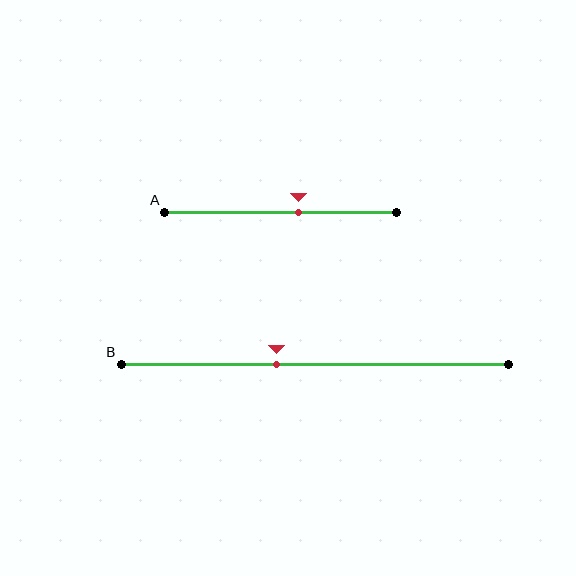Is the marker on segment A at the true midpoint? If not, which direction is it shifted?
No, the marker on segment A is shifted to the right by about 8% of the segment length.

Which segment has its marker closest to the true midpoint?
Segment A has its marker closest to the true midpoint.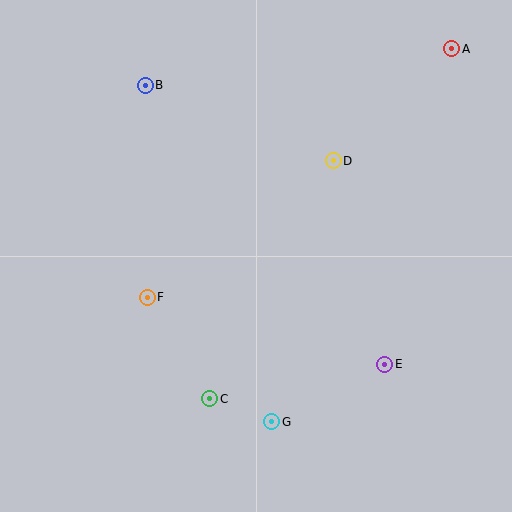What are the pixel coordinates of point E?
Point E is at (385, 364).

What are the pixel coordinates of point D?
Point D is at (333, 161).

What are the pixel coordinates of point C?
Point C is at (210, 399).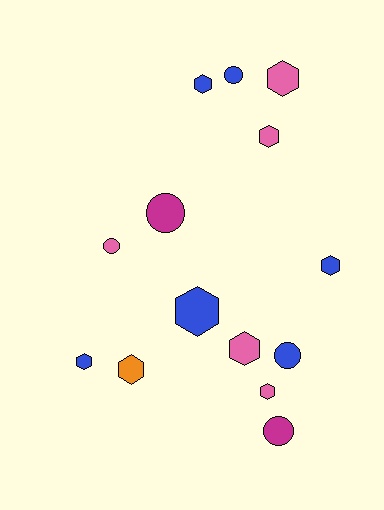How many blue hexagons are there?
There are 4 blue hexagons.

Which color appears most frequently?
Blue, with 6 objects.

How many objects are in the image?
There are 14 objects.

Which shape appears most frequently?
Hexagon, with 9 objects.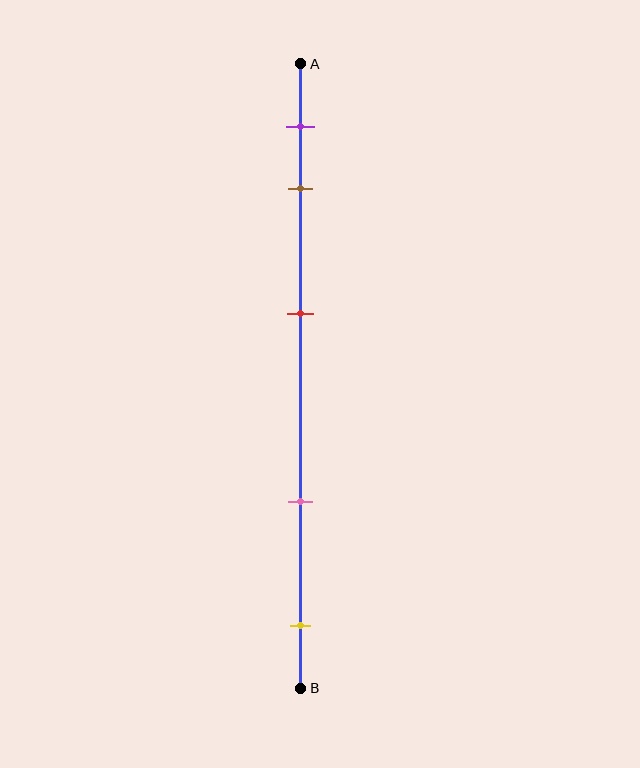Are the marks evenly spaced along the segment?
No, the marks are not evenly spaced.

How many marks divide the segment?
There are 5 marks dividing the segment.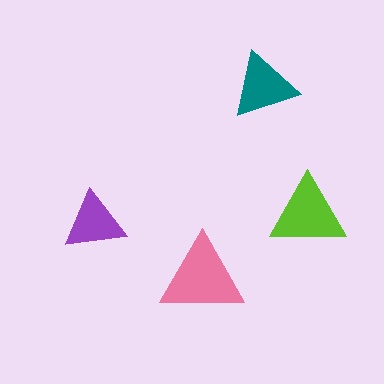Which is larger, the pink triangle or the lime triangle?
The pink one.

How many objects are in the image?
There are 4 objects in the image.